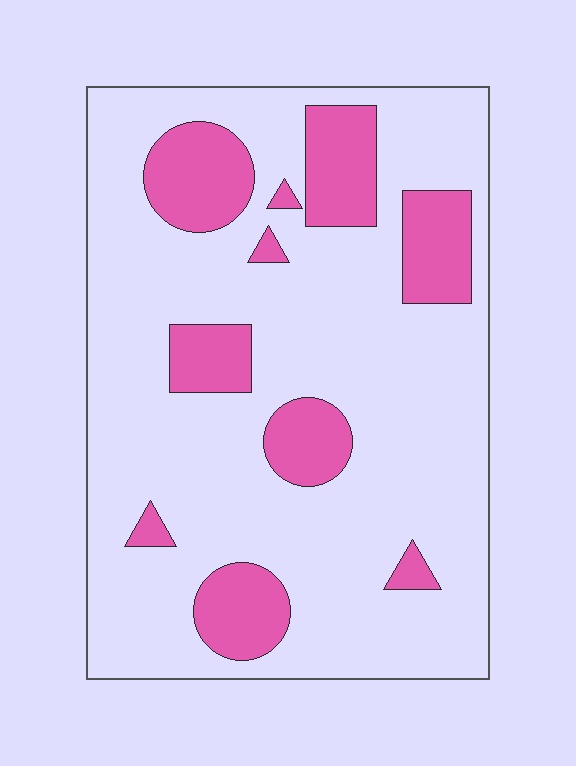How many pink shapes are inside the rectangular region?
10.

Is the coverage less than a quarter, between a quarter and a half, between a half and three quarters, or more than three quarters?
Less than a quarter.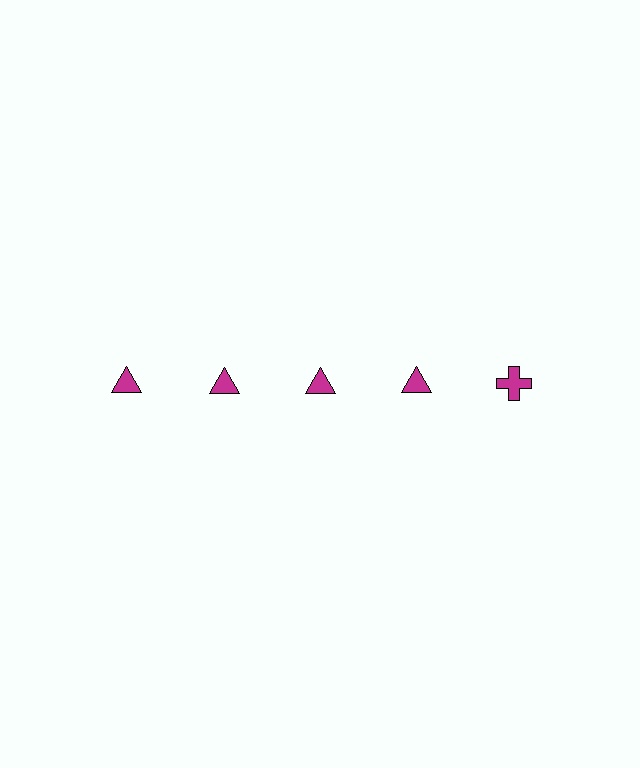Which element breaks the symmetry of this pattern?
The magenta cross in the top row, rightmost column breaks the symmetry. All other shapes are magenta triangles.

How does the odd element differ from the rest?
It has a different shape: cross instead of triangle.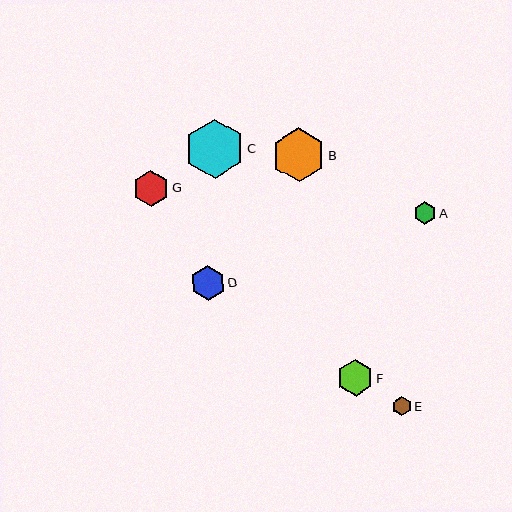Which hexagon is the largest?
Hexagon C is the largest with a size of approximately 59 pixels.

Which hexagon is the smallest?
Hexagon E is the smallest with a size of approximately 19 pixels.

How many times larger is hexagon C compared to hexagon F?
Hexagon C is approximately 1.6 times the size of hexagon F.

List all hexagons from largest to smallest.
From largest to smallest: C, B, F, G, D, A, E.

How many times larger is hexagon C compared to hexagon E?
Hexagon C is approximately 3.1 times the size of hexagon E.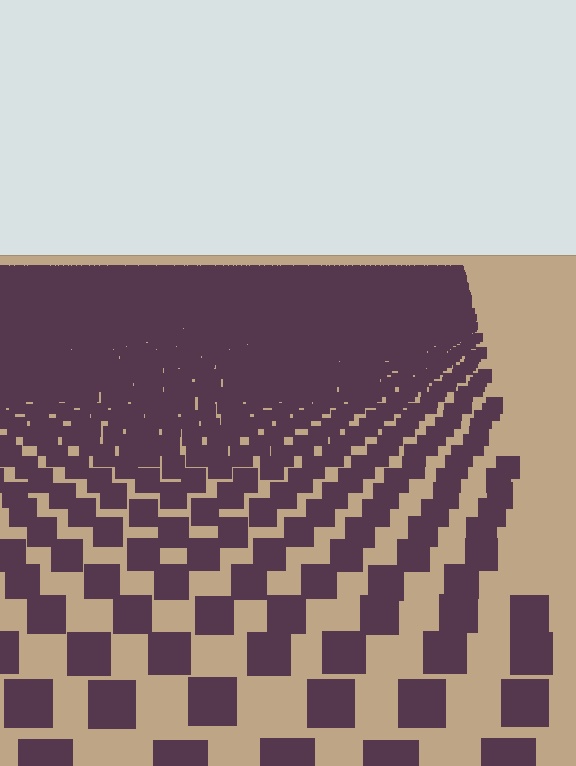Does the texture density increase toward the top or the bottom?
Density increases toward the top.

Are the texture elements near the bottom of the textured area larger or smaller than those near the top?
Larger. Near the bottom, elements are closer to the viewer and appear at a bigger on-screen size.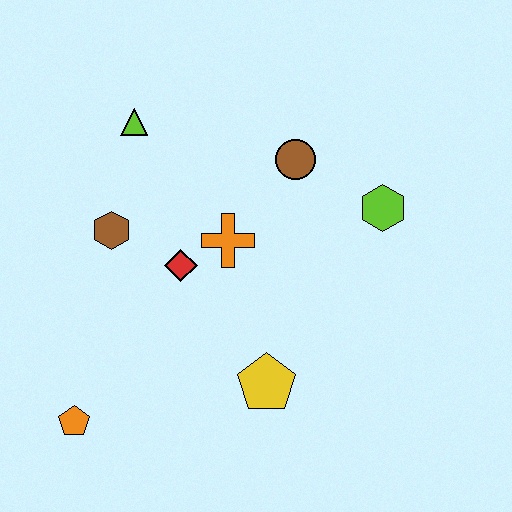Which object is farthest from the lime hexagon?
The orange pentagon is farthest from the lime hexagon.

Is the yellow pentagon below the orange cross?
Yes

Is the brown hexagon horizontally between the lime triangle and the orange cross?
No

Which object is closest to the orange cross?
The red diamond is closest to the orange cross.